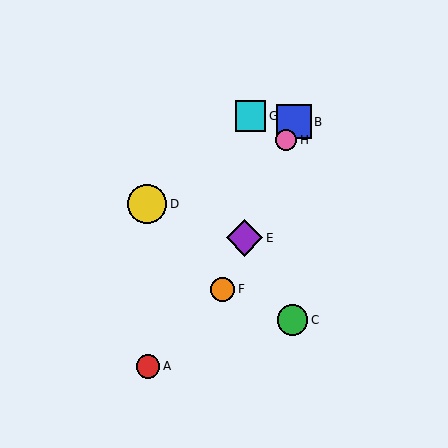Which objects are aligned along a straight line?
Objects B, E, F, H are aligned along a straight line.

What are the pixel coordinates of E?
Object E is at (244, 238).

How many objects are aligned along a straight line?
4 objects (B, E, F, H) are aligned along a straight line.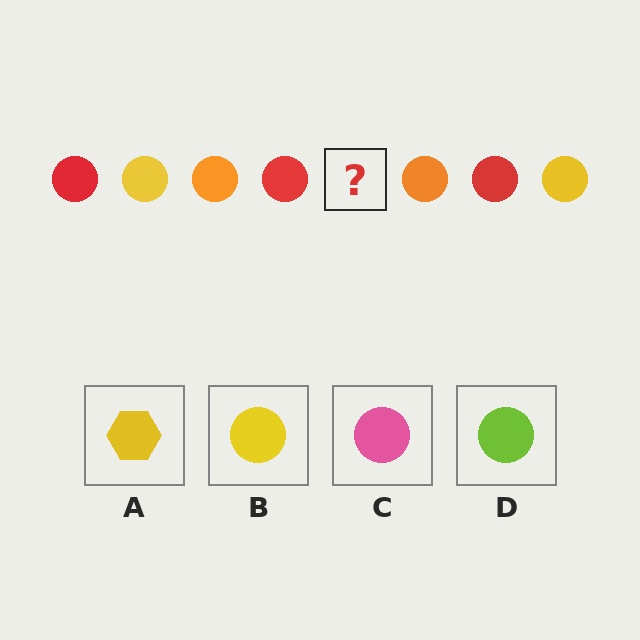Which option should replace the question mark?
Option B.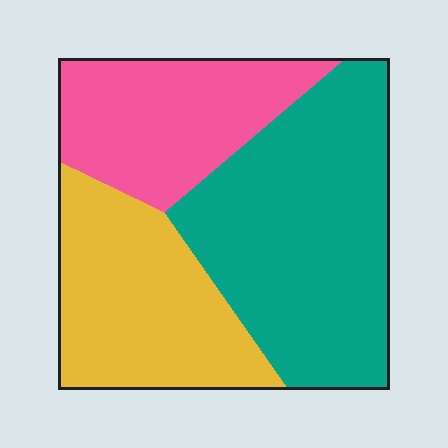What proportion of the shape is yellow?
Yellow takes up about one third (1/3) of the shape.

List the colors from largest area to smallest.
From largest to smallest: teal, yellow, pink.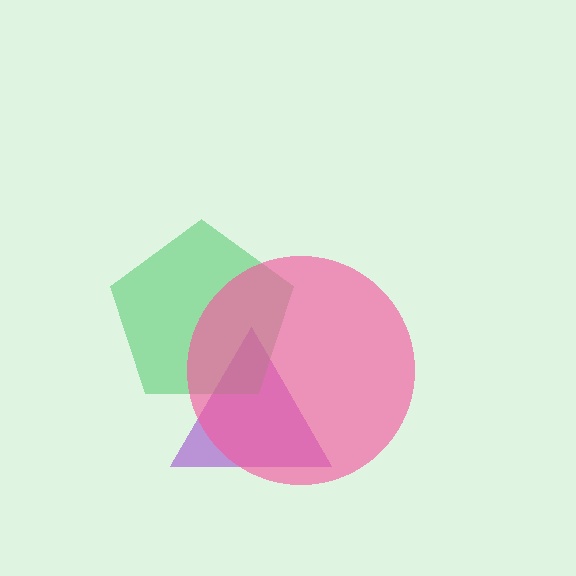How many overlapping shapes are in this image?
There are 3 overlapping shapes in the image.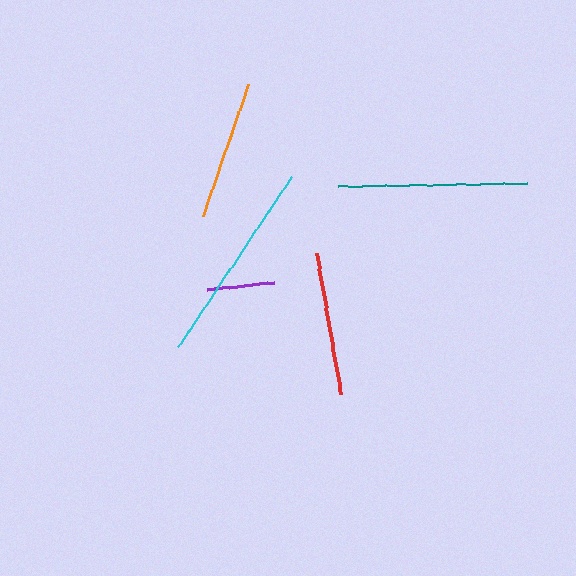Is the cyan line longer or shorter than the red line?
The cyan line is longer than the red line.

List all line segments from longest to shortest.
From longest to shortest: cyan, teal, red, orange, purple.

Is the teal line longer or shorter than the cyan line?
The cyan line is longer than the teal line.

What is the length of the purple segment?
The purple segment is approximately 68 pixels long.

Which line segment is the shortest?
The purple line is the shortest at approximately 68 pixels.